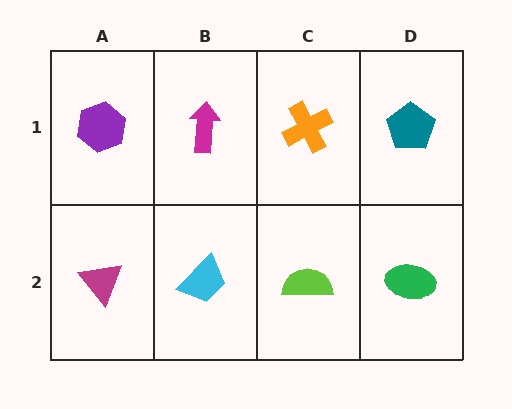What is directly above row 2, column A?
A purple hexagon.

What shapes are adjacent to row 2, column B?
A magenta arrow (row 1, column B), a magenta triangle (row 2, column A), a lime semicircle (row 2, column C).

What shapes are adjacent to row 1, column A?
A magenta triangle (row 2, column A), a magenta arrow (row 1, column B).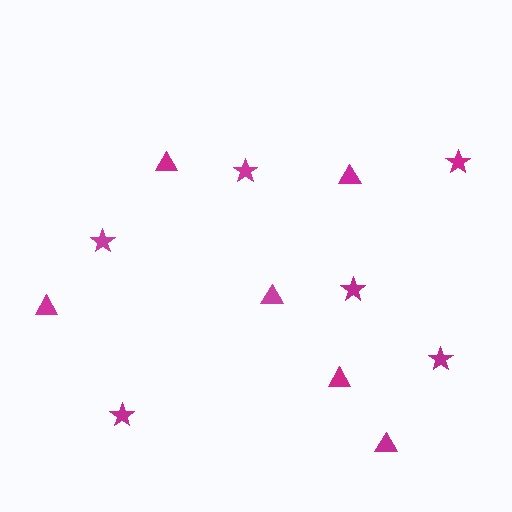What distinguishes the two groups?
There are 2 groups: one group of triangles (6) and one group of stars (6).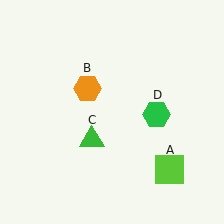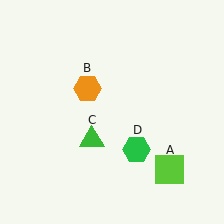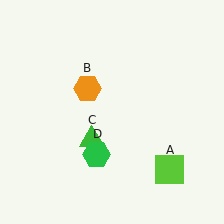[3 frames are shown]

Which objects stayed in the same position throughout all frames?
Lime square (object A) and orange hexagon (object B) and green triangle (object C) remained stationary.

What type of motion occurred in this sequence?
The green hexagon (object D) rotated clockwise around the center of the scene.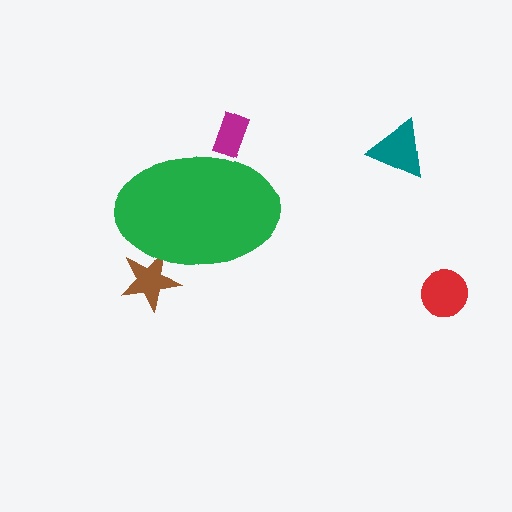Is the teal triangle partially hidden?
No, the teal triangle is fully visible.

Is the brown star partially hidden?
Yes, the brown star is partially hidden behind the green ellipse.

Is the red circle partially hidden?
No, the red circle is fully visible.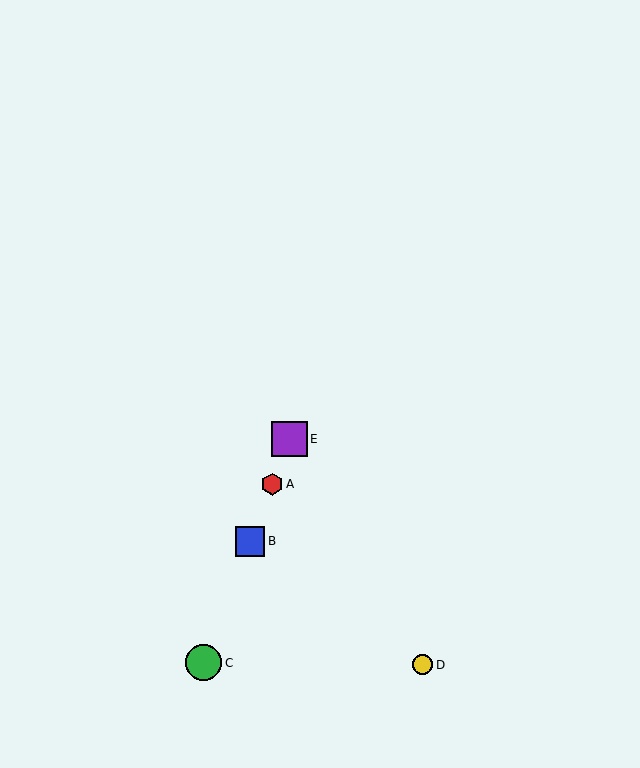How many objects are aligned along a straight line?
4 objects (A, B, C, E) are aligned along a straight line.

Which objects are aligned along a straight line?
Objects A, B, C, E are aligned along a straight line.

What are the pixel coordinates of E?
Object E is at (289, 439).